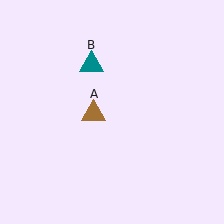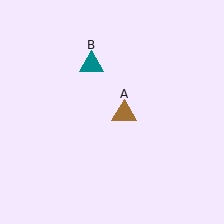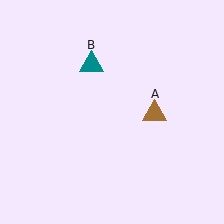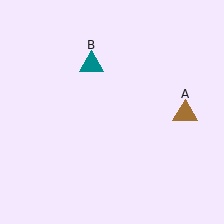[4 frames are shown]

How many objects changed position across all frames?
1 object changed position: brown triangle (object A).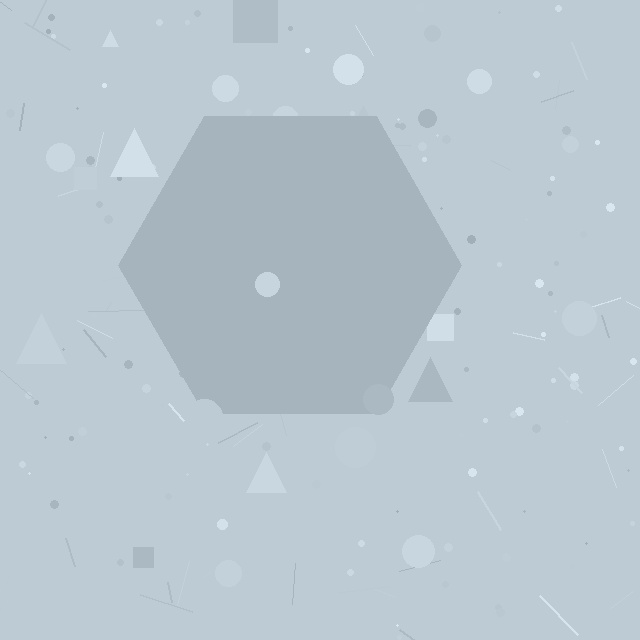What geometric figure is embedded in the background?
A hexagon is embedded in the background.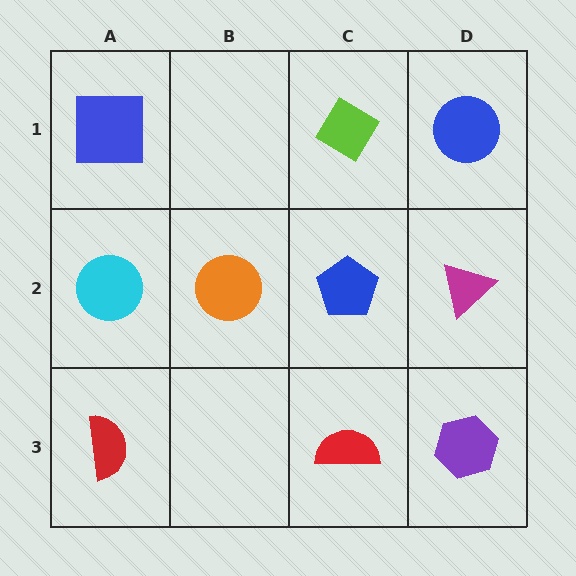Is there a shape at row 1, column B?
No, that cell is empty.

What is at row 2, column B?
An orange circle.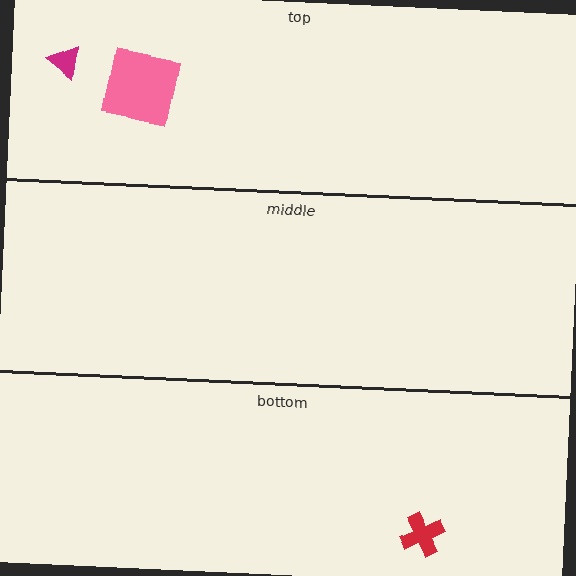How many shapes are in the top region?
2.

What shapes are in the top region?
The pink square, the magenta triangle.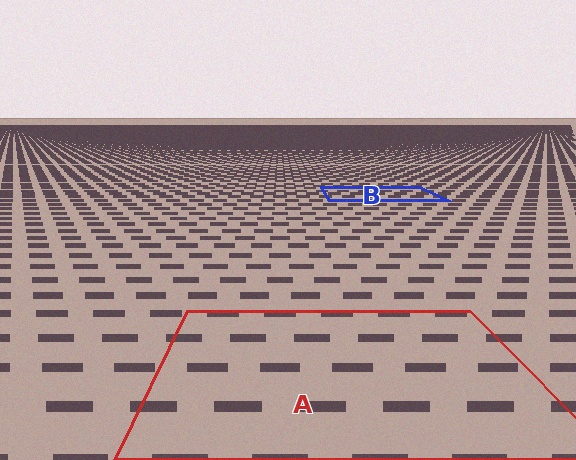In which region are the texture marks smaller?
The texture marks are smaller in region B, because it is farther away.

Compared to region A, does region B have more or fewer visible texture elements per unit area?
Region B has more texture elements per unit area — they are packed more densely because it is farther away.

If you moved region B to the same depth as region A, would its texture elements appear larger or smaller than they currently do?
They would appear larger. At a closer depth, the same texture elements are projected at a bigger on-screen size.